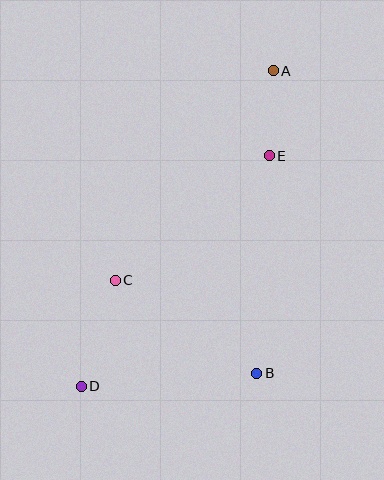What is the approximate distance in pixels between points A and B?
The distance between A and B is approximately 303 pixels.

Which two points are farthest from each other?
Points A and D are farthest from each other.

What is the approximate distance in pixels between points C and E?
The distance between C and E is approximately 198 pixels.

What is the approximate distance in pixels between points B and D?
The distance between B and D is approximately 176 pixels.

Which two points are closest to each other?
Points A and E are closest to each other.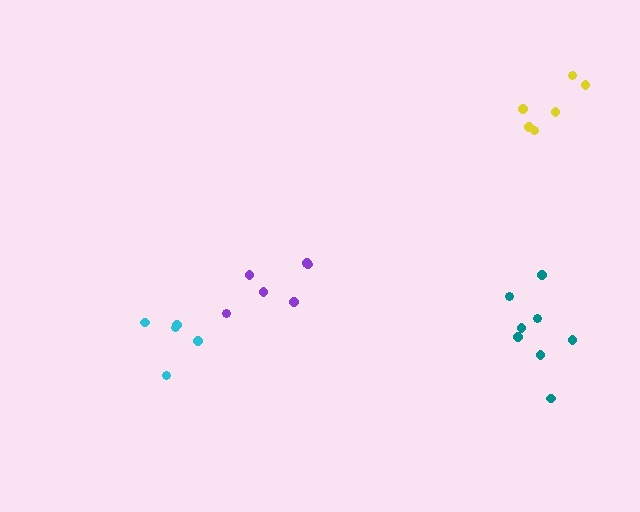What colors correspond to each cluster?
The clusters are colored: purple, cyan, yellow, teal.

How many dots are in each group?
Group 1: 7 dots, Group 2: 5 dots, Group 3: 6 dots, Group 4: 8 dots (26 total).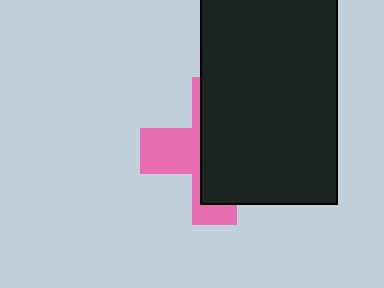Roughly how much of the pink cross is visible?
A small part of it is visible (roughly 38%).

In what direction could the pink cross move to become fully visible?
The pink cross could move left. That would shift it out from behind the black rectangle entirely.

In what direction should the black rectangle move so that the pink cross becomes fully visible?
The black rectangle should move right. That is the shortest direction to clear the overlap and leave the pink cross fully visible.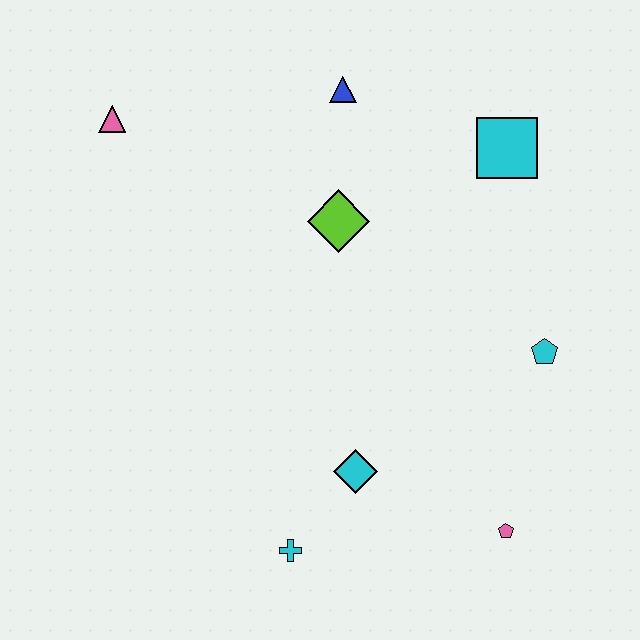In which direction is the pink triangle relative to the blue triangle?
The pink triangle is to the left of the blue triangle.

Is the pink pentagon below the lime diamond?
Yes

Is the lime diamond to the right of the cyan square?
No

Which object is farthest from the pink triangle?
The pink pentagon is farthest from the pink triangle.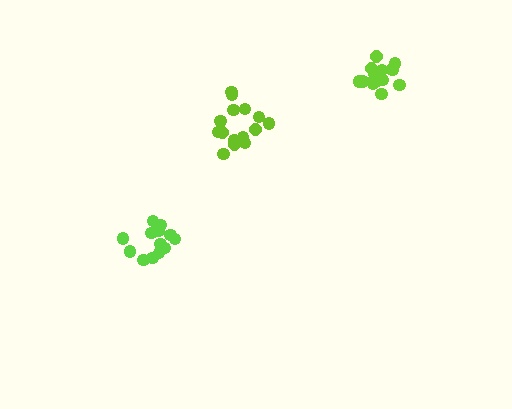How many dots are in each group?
Group 1: 15 dots, Group 2: 15 dots, Group 3: 13 dots (43 total).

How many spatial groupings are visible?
There are 3 spatial groupings.